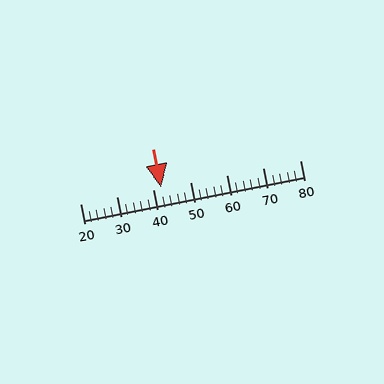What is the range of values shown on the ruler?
The ruler shows values from 20 to 80.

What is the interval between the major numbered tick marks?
The major tick marks are spaced 10 units apart.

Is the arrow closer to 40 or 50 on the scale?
The arrow is closer to 40.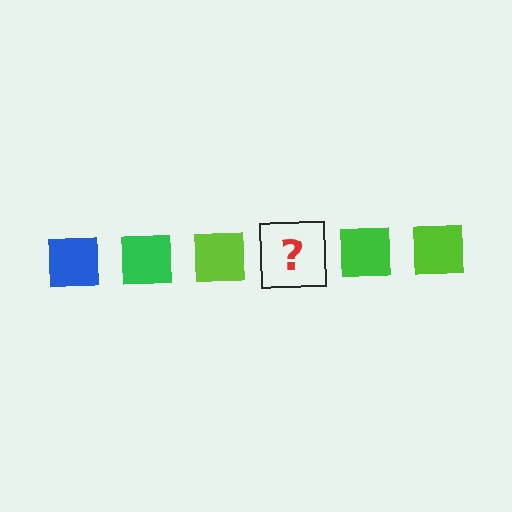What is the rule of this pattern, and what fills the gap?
The rule is that the pattern cycles through blue, green, lime squares. The gap should be filled with a blue square.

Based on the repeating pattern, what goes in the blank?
The blank should be a blue square.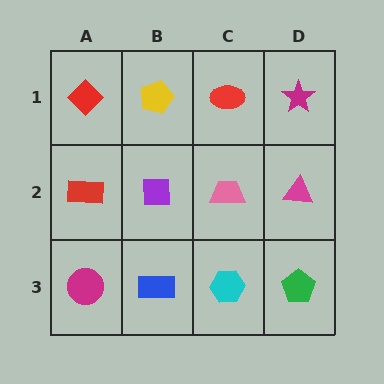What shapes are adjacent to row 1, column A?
A red rectangle (row 2, column A), a yellow pentagon (row 1, column B).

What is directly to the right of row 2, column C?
A magenta triangle.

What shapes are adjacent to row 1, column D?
A magenta triangle (row 2, column D), a red ellipse (row 1, column C).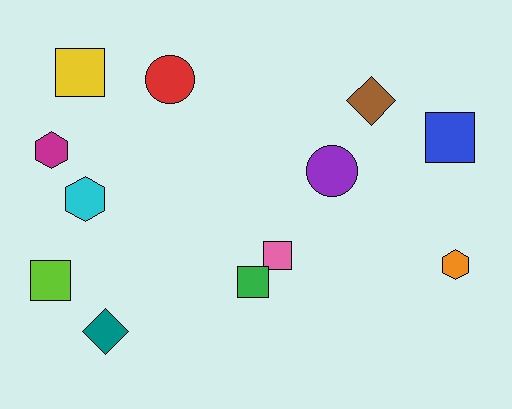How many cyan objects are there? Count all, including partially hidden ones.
There is 1 cyan object.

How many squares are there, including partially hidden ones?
There are 5 squares.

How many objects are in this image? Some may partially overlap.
There are 12 objects.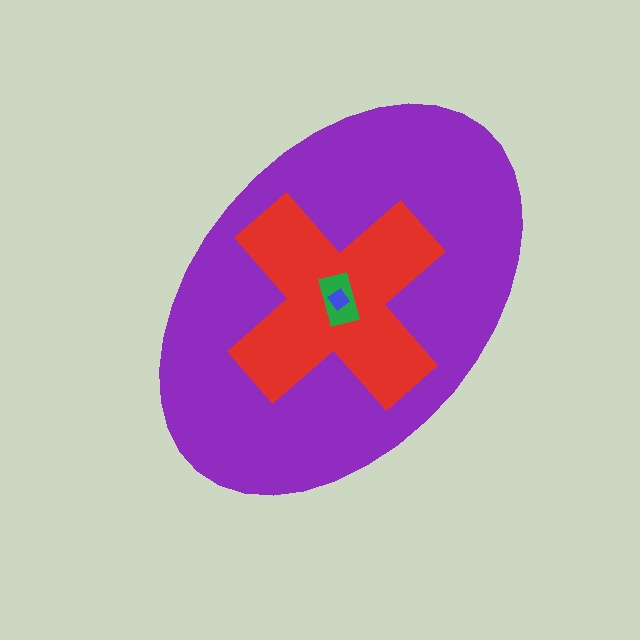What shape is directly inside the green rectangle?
The blue diamond.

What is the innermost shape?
The blue diamond.